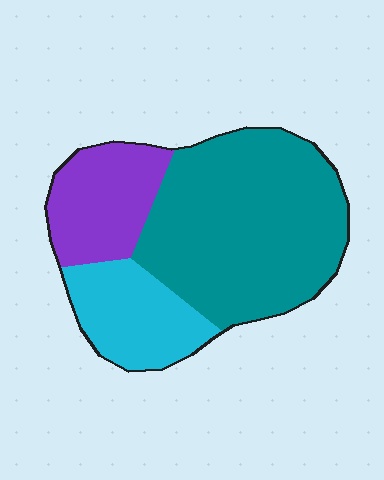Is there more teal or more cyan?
Teal.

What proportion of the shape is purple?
Purple takes up about one fifth (1/5) of the shape.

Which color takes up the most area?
Teal, at roughly 60%.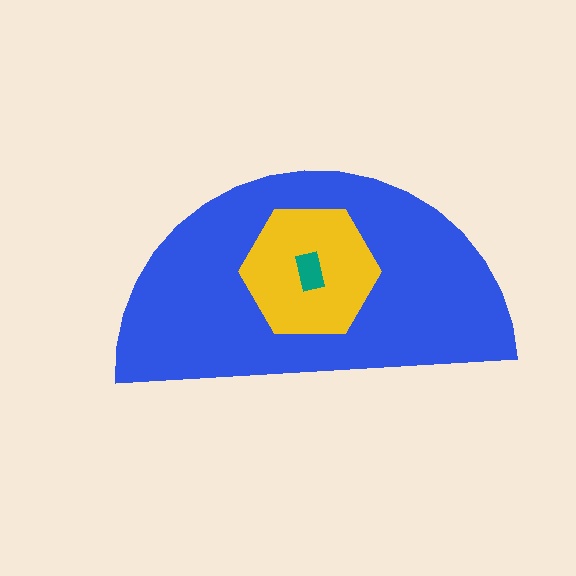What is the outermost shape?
The blue semicircle.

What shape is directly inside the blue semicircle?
The yellow hexagon.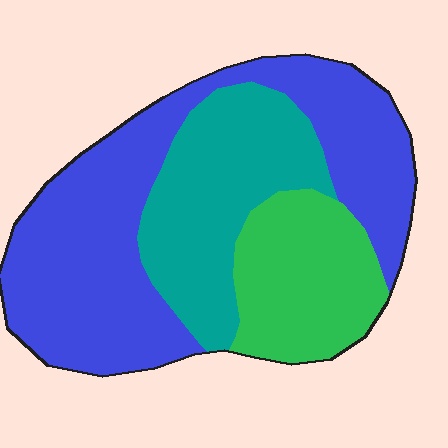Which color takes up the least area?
Green, at roughly 20%.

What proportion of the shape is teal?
Teal takes up about one quarter (1/4) of the shape.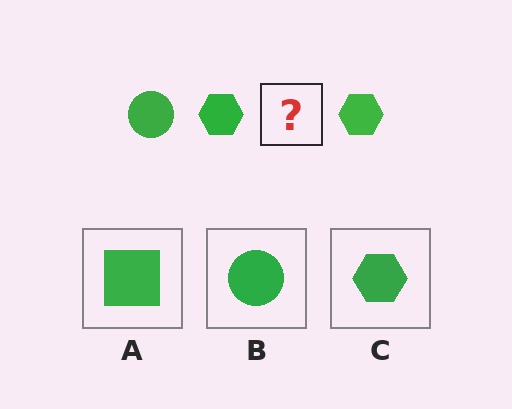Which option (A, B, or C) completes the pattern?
B.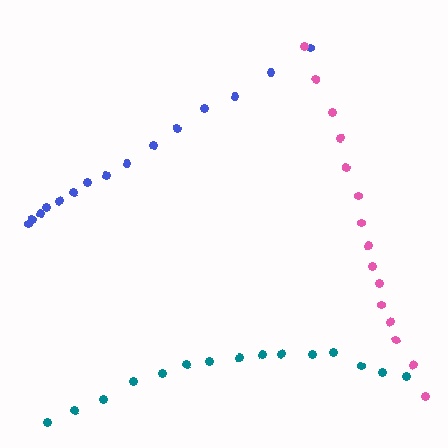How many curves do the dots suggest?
There are 3 distinct paths.